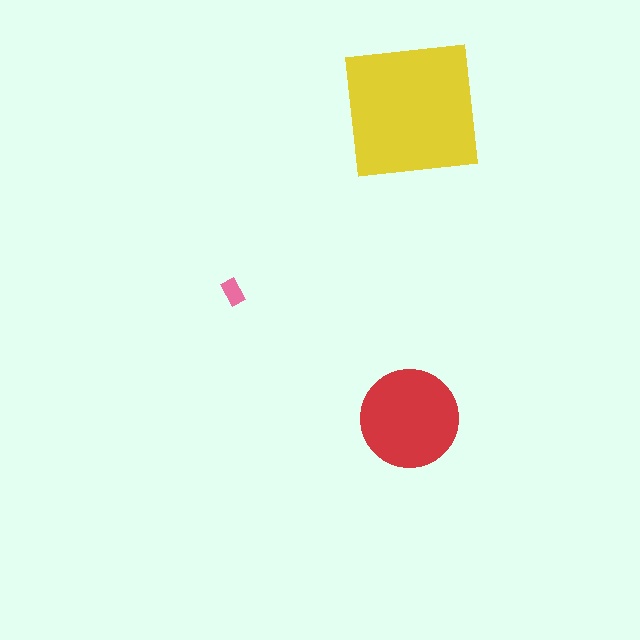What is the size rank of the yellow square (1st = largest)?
1st.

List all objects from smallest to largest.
The pink rectangle, the red circle, the yellow square.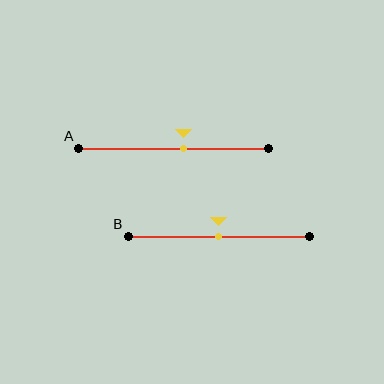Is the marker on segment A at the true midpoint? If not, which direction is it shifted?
No, the marker on segment A is shifted to the right by about 5% of the segment length.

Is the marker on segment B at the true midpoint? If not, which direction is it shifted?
Yes, the marker on segment B is at the true midpoint.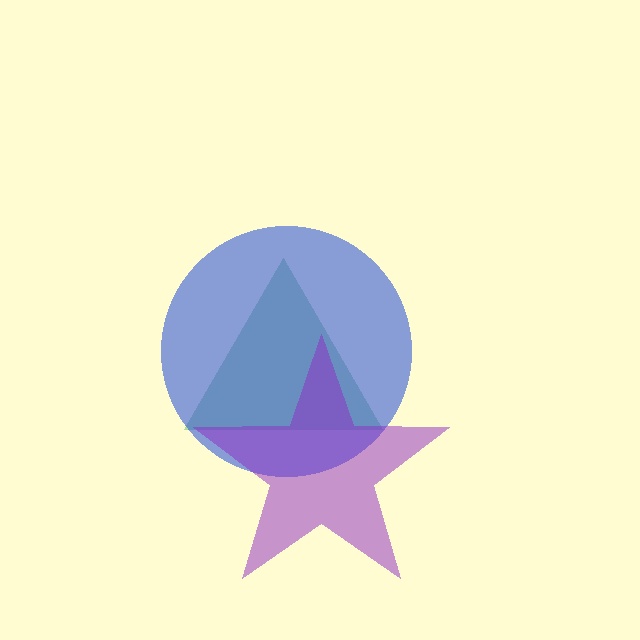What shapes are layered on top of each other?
The layered shapes are: a green triangle, a blue circle, a purple star.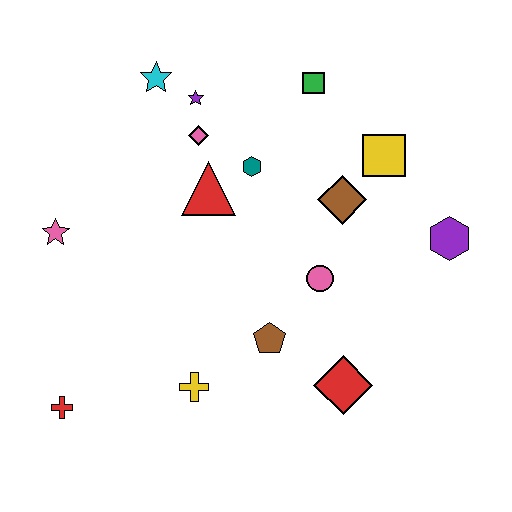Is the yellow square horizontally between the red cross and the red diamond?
No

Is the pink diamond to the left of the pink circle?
Yes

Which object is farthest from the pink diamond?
The red cross is farthest from the pink diamond.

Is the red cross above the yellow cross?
No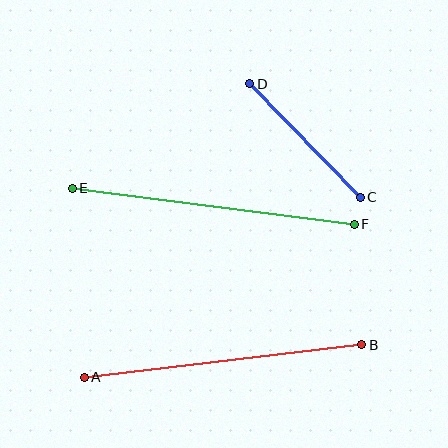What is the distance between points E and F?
The distance is approximately 284 pixels.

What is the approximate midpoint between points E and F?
The midpoint is at approximately (213, 206) pixels.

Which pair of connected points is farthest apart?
Points E and F are farthest apart.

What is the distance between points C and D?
The distance is approximately 158 pixels.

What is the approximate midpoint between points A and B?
The midpoint is at approximately (223, 361) pixels.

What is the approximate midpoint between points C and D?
The midpoint is at approximately (305, 141) pixels.